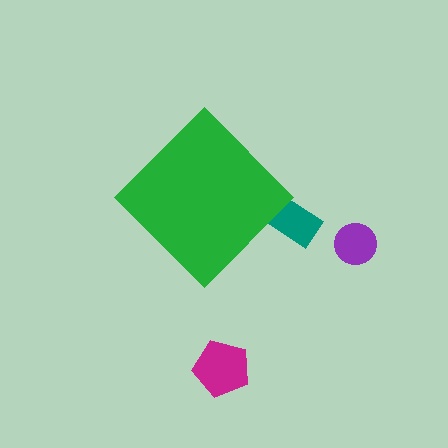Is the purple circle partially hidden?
No, the purple circle is fully visible.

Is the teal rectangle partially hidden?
Yes, the teal rectangle is partially hidden behind the green diamond.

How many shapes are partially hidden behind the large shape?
1 shape is partially hidden.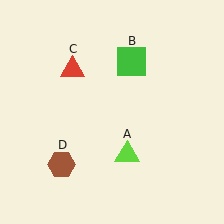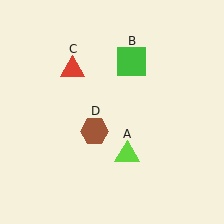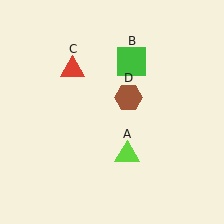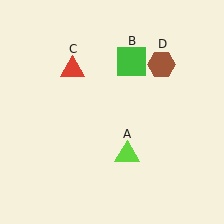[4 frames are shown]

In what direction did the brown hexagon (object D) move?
The brown hexagon (object D) moved up and to the right.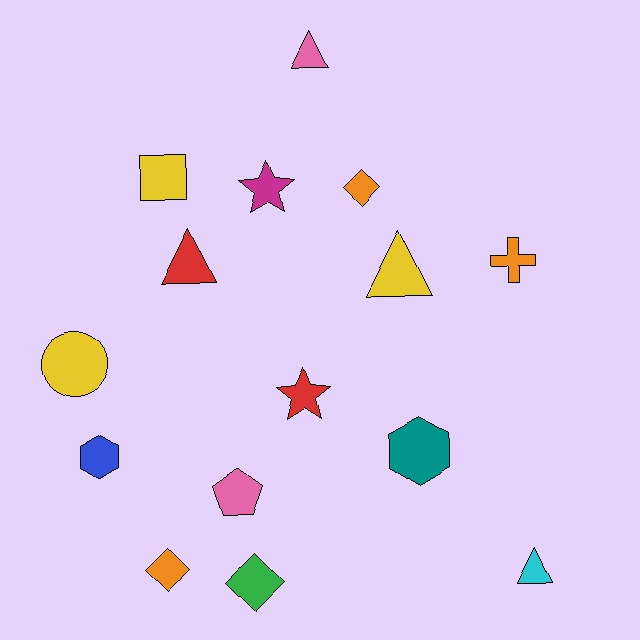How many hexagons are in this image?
There are 2 hexagons.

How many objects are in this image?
There are 15 objects.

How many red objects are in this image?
There are 2 red objects.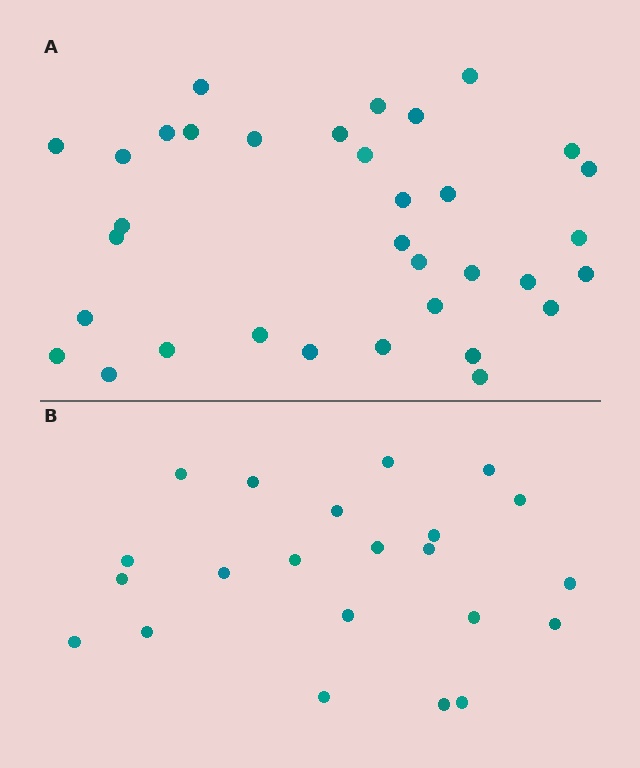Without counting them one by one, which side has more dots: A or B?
Region A (the top region) has more dots.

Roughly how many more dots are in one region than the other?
Region A has roughly 12 or so more dots than region B.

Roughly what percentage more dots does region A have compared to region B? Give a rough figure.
About 55% more.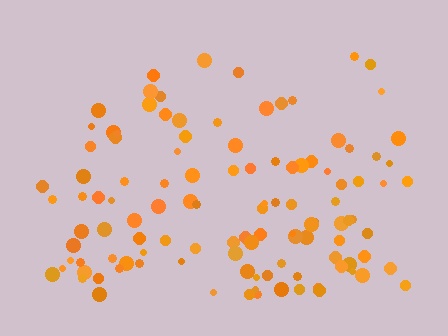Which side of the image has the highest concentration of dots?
The bottom.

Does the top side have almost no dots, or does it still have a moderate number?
Still a moderate number, just noticeably fewer than the bottom.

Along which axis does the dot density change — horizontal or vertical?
Vertical.